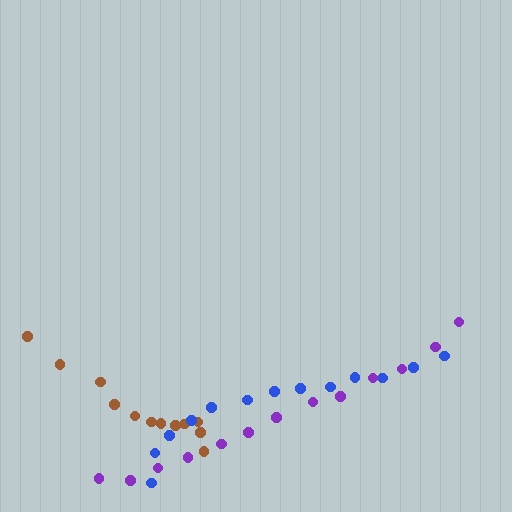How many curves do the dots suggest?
There are 3 distinct paths.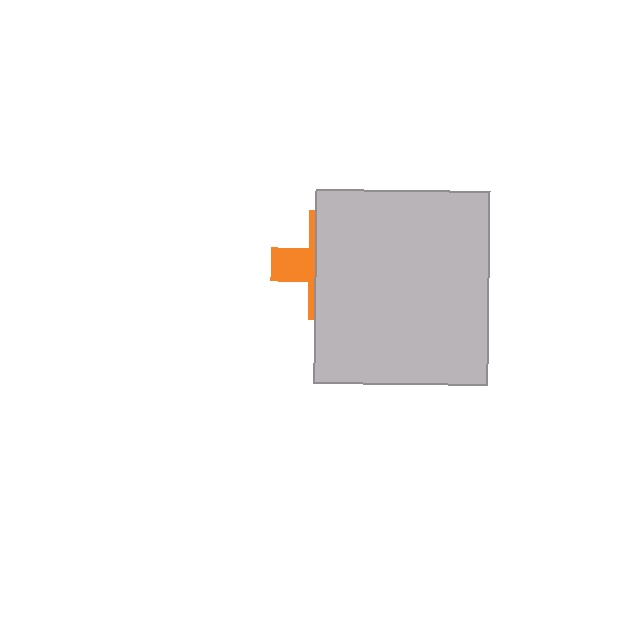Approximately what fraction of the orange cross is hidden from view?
Roughly 69% of the orange cross is hidden behind the light gray rectangle.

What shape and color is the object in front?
The object in front is a light gray rectangle.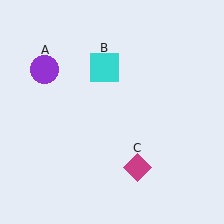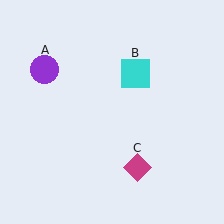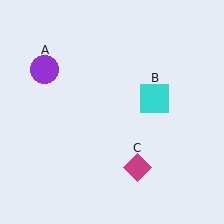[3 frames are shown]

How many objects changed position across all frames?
1 object changed position: cyan square (object B).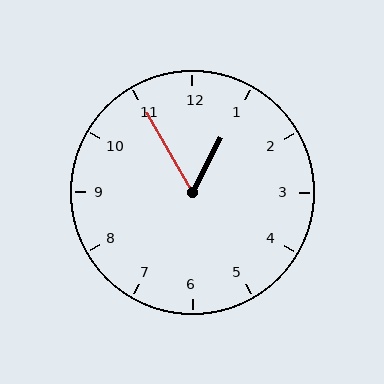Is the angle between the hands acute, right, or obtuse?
It is acute.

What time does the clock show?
12:55.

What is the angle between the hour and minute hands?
Approximately 58 degrees.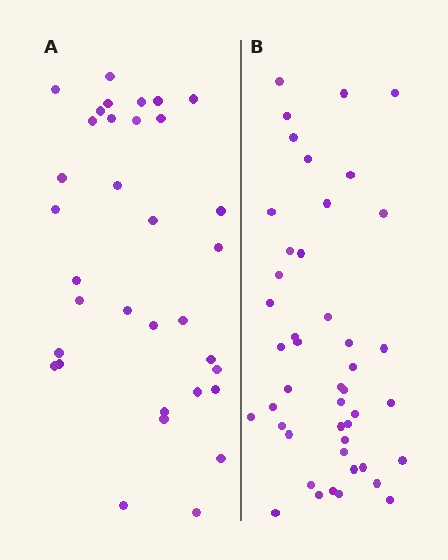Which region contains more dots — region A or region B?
Region B (the right region) has more dots.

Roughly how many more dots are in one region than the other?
Region B has roughly 12 or so more dots than region A.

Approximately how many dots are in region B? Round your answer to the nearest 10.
About 40 dots. (The exact count is 45, which rounds to 40.)